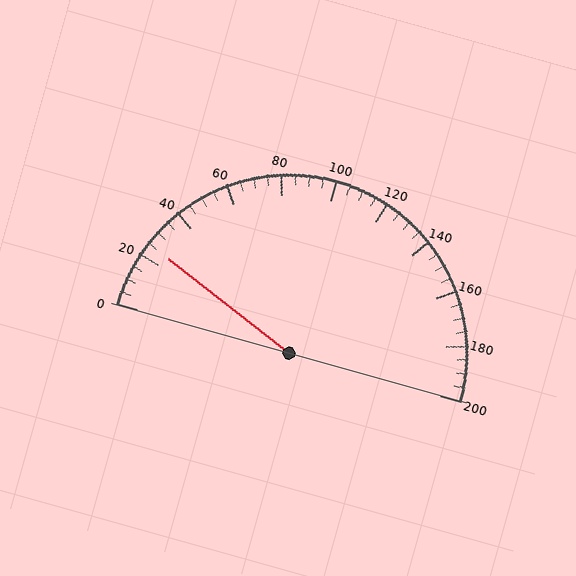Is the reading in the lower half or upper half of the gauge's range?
The reading is in the lower half of the range (0 to 200).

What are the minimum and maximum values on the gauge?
The gauge ranges from 0 to 200.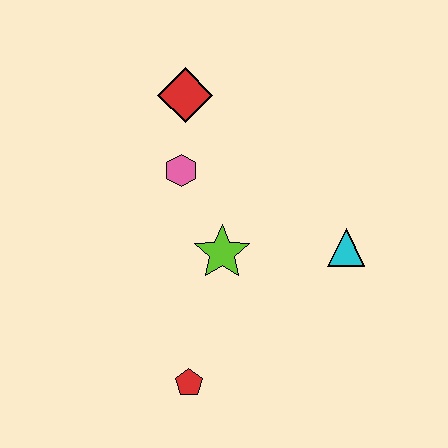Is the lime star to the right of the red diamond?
Yes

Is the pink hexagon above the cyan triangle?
Yes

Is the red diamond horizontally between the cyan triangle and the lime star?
No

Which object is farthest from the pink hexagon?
The red pentagon is farthest from the pink hexagon.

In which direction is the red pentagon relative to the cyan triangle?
The red pentagon is to the left of the cyan triangle.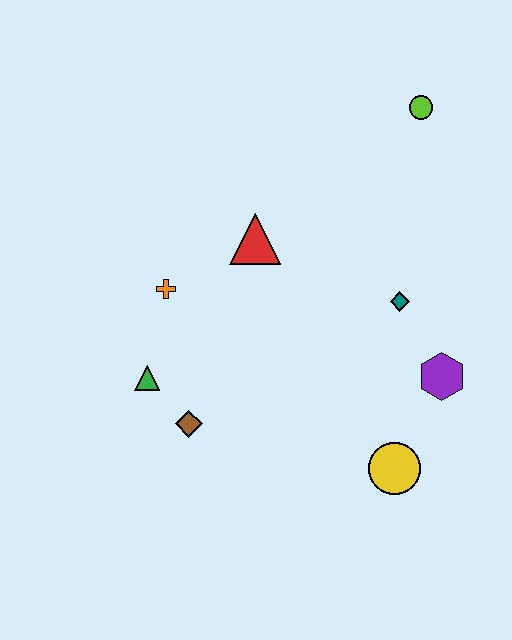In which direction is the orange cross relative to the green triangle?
The orange cross is above the green triangle.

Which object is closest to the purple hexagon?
The teal diamond is closest to the purple hexagon.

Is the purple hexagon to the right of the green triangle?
Yes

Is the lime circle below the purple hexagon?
No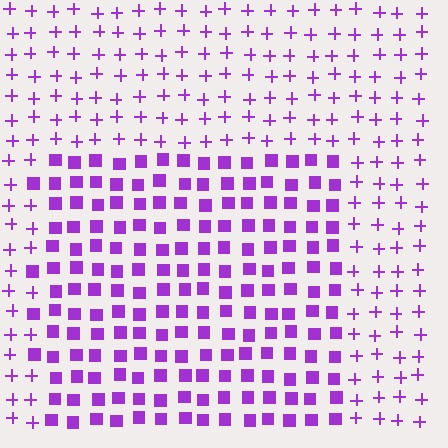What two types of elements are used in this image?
The image uses squares inside the rectangle region and plus signs outside it.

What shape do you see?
I see a rectangle.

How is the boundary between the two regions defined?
The boundary is defined by a change in element shape: squares inside vs. plus signs outside. All elements share the same color and spacing.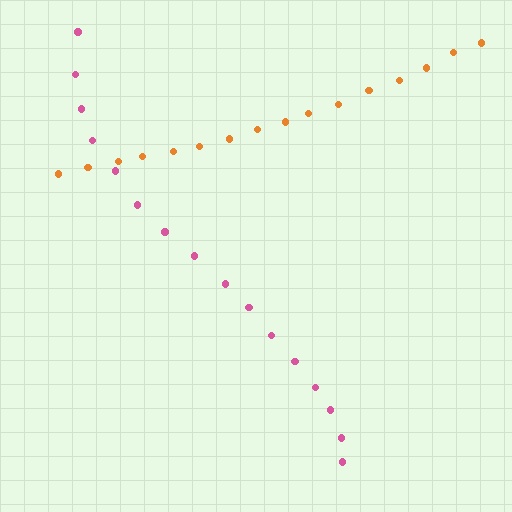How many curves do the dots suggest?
There are 2 distinct paths.